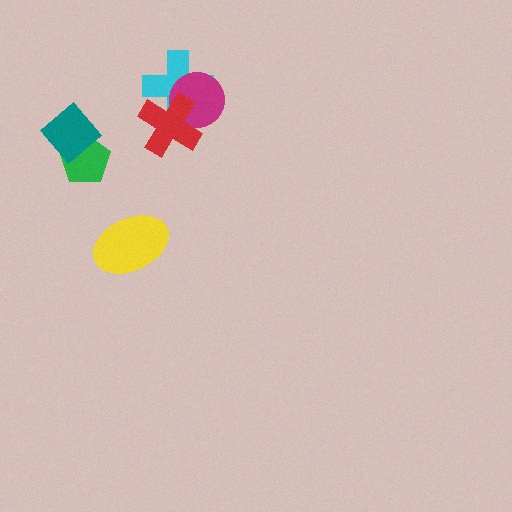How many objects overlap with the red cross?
2 objects overlap with the red cross.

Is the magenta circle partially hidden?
Yes, it is partially covered by another shape.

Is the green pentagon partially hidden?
Yes, it is partially covered by another shape.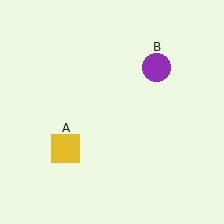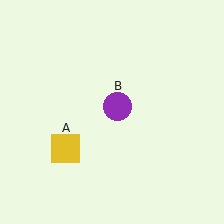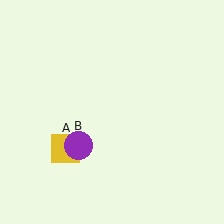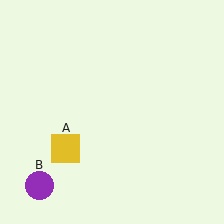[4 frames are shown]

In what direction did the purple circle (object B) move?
The purple circle (object B) moved down and to the left.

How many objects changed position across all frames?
1 object changed position: purple circle (object B).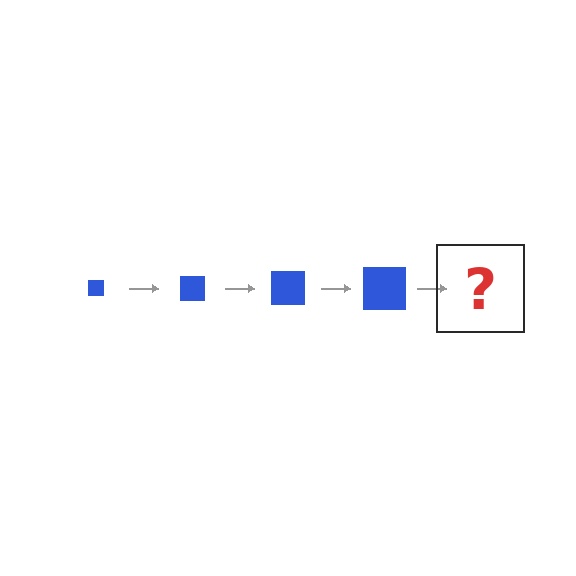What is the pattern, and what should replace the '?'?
The pattern is that the square gets progressively larger each step. The '?' should be a blue square, larger than the previous one.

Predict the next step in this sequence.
The next step is a blue square, larger than the previous one.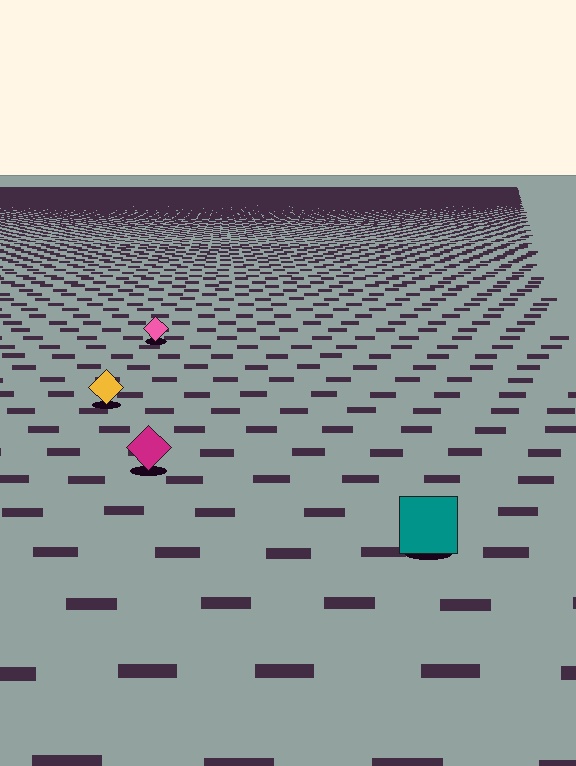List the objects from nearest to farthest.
From nearest to farthest: the teal square, the magenta diamond, the yellow diamond, the pink diamond.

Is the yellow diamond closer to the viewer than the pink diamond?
Yes. The yellow diamond is closer — you can tell from the texture gradient: the ground texture is coarser near it.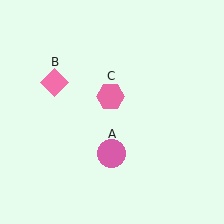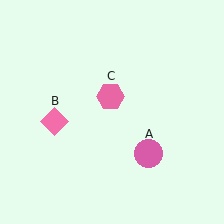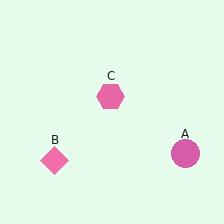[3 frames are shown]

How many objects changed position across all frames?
2 objects changed position: pink circle (object A), pink diamond (object B).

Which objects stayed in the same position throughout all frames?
Pink hexagon (object C) remained stationary.